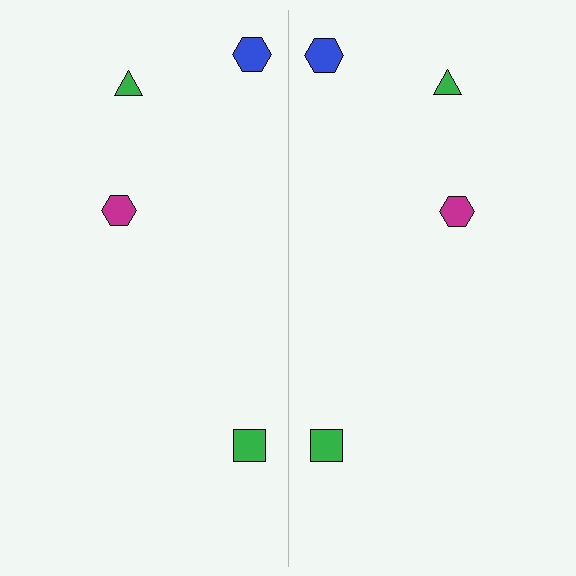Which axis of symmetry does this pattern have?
The pattern has a vertical axis of symmetry running through the center of the image.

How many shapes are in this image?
There are 8 shapes in this image.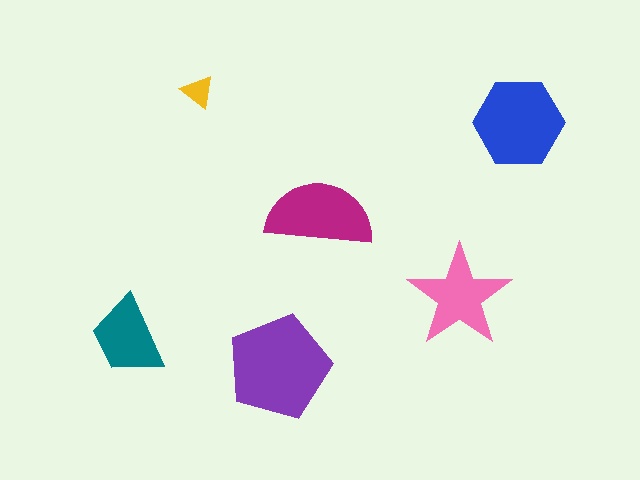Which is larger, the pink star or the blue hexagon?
The blue hexagon.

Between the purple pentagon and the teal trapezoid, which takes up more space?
The purple pentagon.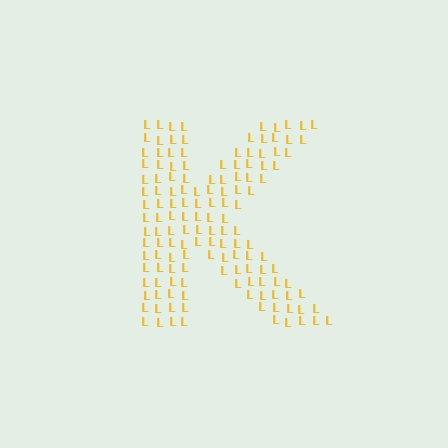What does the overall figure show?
The overall figure shows the letter K.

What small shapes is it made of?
It is made of small letter L's.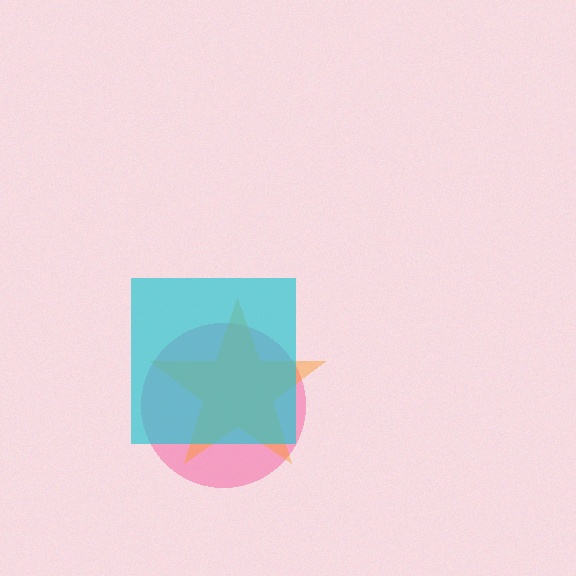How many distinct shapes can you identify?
There are 3 distinct shapes: a pink circle, an orange star, a cyan square.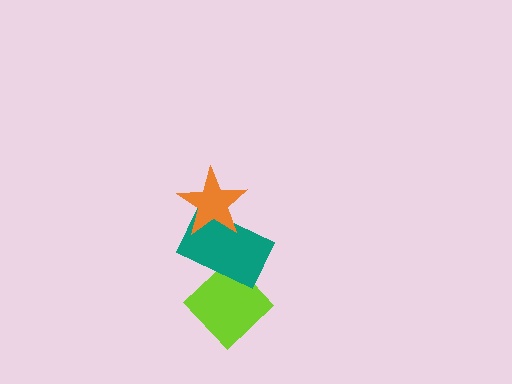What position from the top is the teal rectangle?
The teal rectangle is 2nd from the top.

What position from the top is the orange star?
The orange star is 1st from the top.